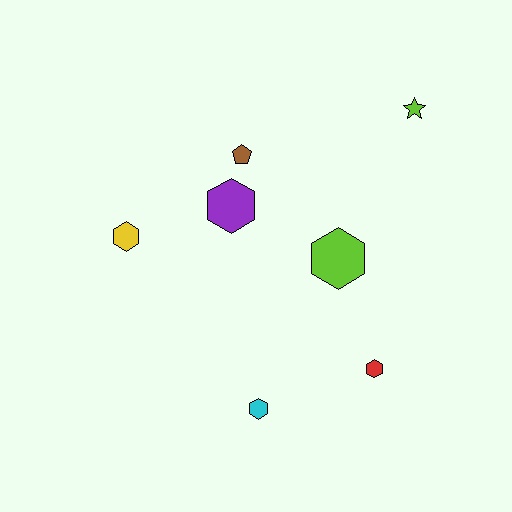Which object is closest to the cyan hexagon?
The red hexagon is closest to the cyan hexagon.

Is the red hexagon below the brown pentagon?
Yes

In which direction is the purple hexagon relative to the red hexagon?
The purple hexagon is above the red hexagon.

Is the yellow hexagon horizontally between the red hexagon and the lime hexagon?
No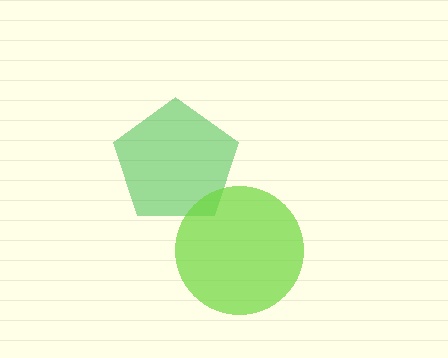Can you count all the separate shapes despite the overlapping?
Yes, there are 2 separate shapes.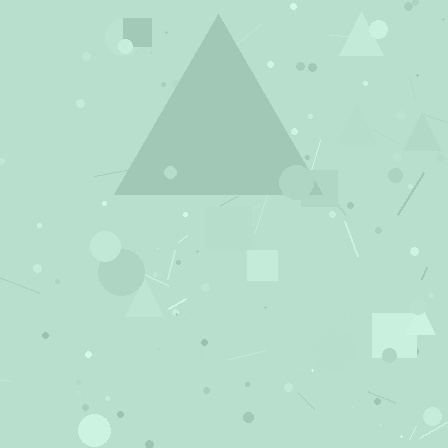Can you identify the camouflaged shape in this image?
The camouflaged shape is a triangle.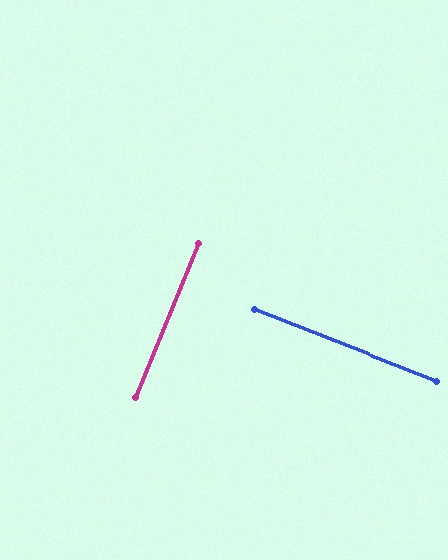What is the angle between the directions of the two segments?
Approximately 89 degrees.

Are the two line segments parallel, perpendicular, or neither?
Perpendicular — they meet at approximately 89°.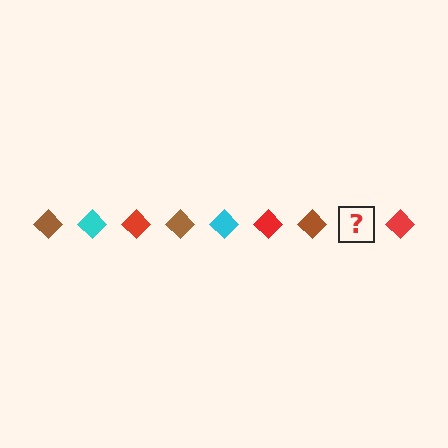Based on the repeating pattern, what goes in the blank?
The blank should be a cyan diamond.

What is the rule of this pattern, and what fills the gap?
The rule is that the pattern cycles through brown, cyan, red diamonds. The gap should be filled with a cyan diamond.